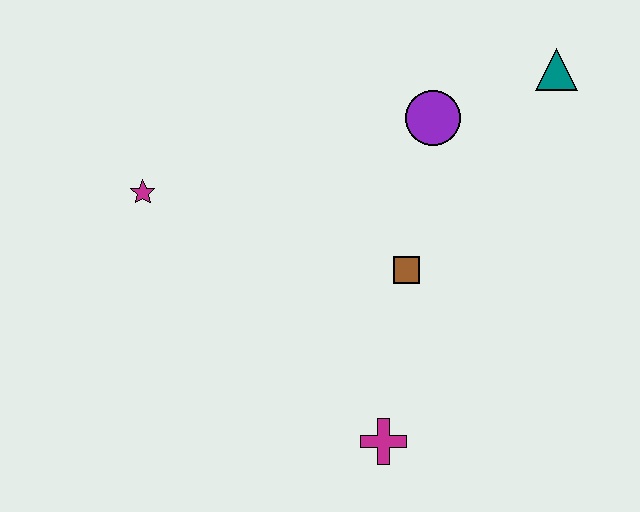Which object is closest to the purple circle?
The teal triangle is closest to the purple circle.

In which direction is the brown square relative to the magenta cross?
The brown square is above the magenta cross.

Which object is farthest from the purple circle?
The magenta cross is farthest from the purple circle.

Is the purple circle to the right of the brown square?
Yes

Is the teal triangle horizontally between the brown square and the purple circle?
No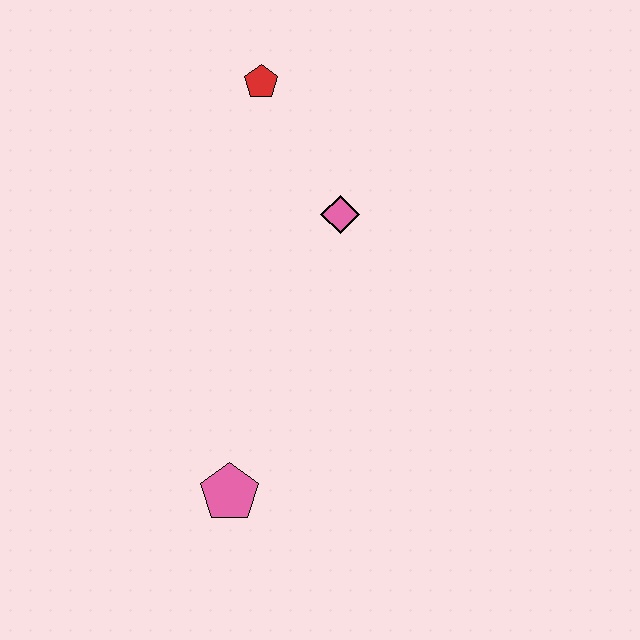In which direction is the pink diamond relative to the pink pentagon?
The pink diamond is above the pink pentagon.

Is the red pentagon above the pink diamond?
Yes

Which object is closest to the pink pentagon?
The pink diamond is closest to the pink pentagon.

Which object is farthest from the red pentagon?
The pink pentagon is farthest from the red pentagon.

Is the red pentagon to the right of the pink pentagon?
Yes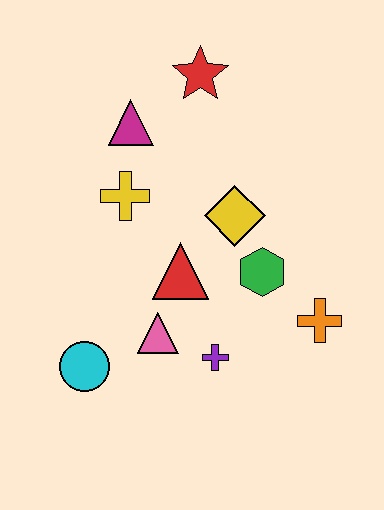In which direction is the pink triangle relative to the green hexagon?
The pink triangle is to the left of the green hexagon.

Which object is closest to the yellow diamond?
The green hexagon is closest to the yellow diamond.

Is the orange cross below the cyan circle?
No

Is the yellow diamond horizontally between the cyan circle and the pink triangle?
No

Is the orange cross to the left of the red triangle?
No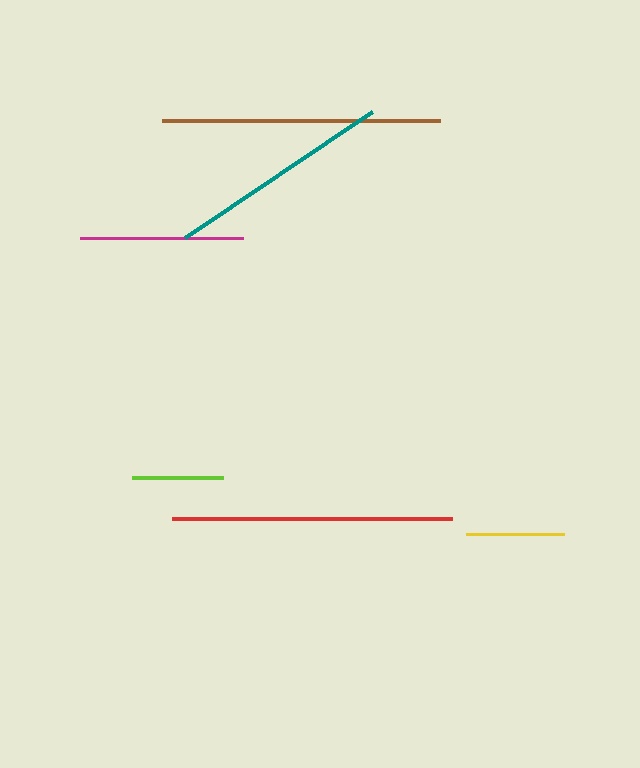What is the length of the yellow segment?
The yellow segment is approximately 98 pixels long.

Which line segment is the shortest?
The lime line is the shortest at approximately 91 pixels.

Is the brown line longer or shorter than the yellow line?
The brown line is longer than the yellow line.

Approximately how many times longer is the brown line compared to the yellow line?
The brown line is approximately 2.8 times the length of the yellow line.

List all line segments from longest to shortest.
From longest to shortest: red, brown, teal, magenta, yellow, lime.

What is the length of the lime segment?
The lime segment is approximately 91 pixels long.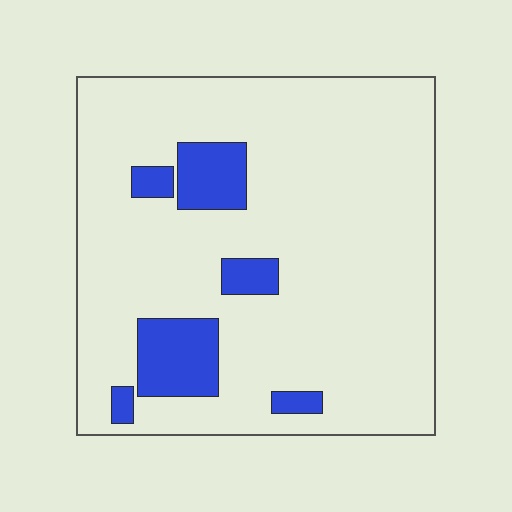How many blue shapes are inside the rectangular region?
6.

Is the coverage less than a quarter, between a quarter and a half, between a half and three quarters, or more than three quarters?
Less than a quarter.